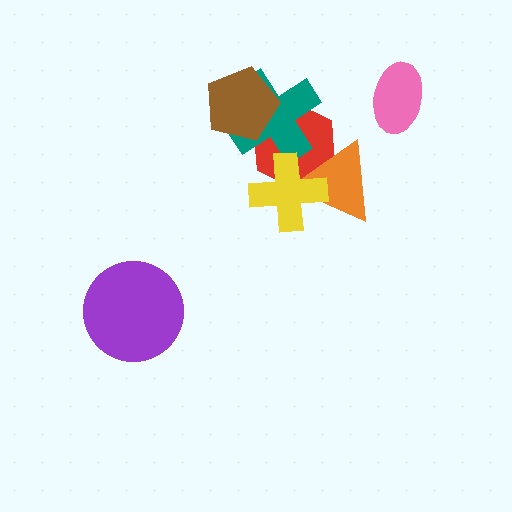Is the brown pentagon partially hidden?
No, no other shape covers it.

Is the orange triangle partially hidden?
Yes, it is partially covered by another shape.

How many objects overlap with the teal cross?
3 objects overlap with the teal cross.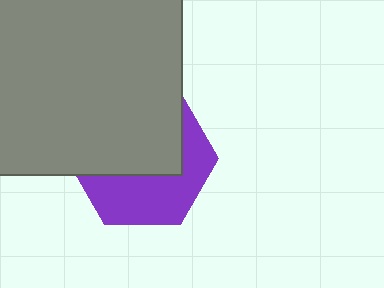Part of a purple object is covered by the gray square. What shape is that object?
It is a hexagon.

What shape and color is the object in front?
The object in front is a gray square.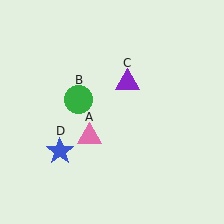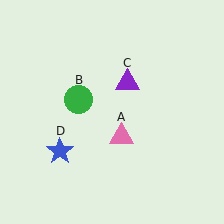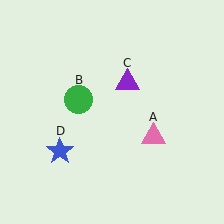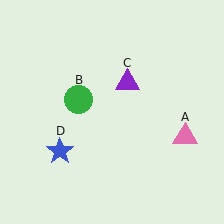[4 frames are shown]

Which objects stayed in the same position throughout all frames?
Green circle (object B) and purple triangle (object C) and blue star (object D) remained stationary.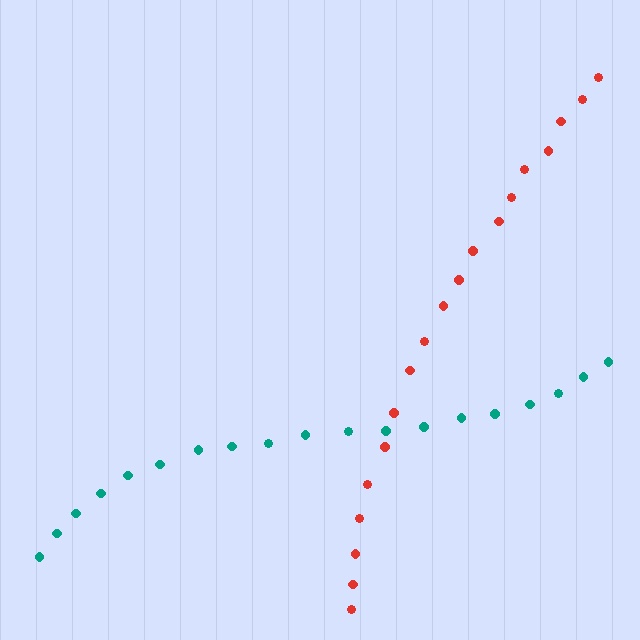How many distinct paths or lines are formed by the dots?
There are 2 distinct paths.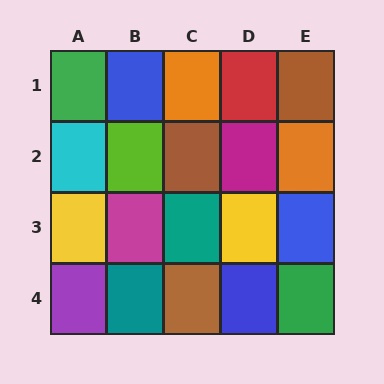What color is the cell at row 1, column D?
Red.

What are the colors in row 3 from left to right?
Yellow, magenta, teal, yellow, blue.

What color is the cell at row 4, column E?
Green.